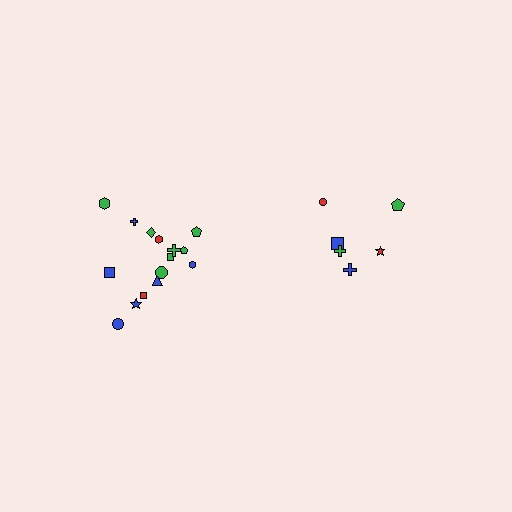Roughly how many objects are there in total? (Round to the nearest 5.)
Roughly 20 objects in total.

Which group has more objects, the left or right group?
The left group.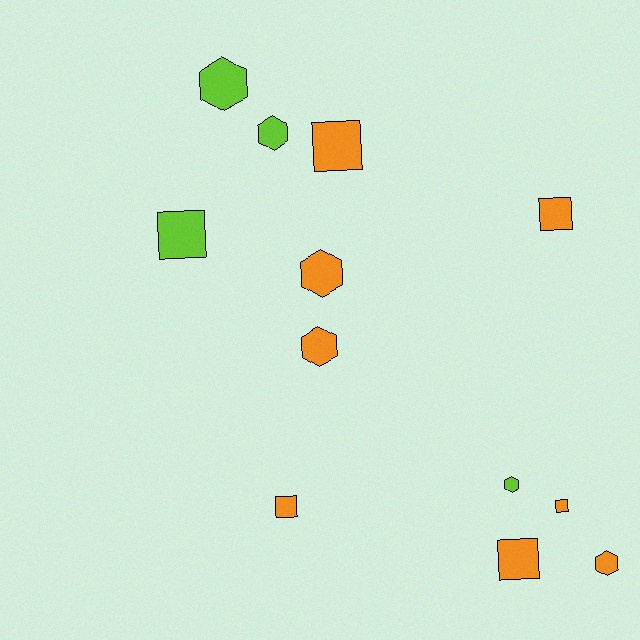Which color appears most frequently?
Orange, with 8 objects.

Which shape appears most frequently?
Hexagon, with 6 objects.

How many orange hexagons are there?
There are 3 orange hexagons.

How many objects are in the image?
There are 12 objects.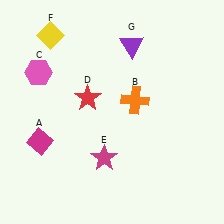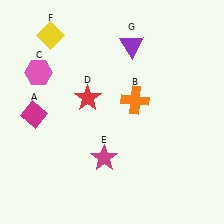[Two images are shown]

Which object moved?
The magenta diamond (A) moved up.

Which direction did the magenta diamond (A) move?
The magenta diamond (A) moved up.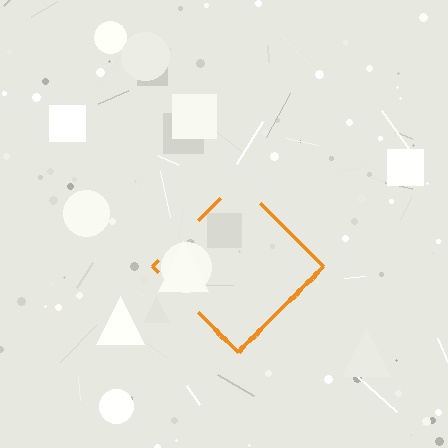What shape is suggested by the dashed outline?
The dashed outline suggests a diamond.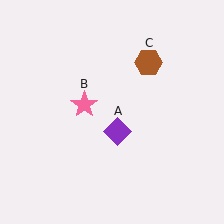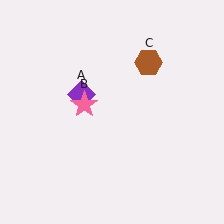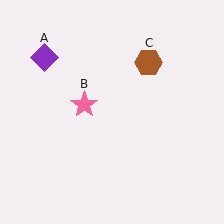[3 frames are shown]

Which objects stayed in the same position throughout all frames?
Pink star (object B) and brown hexagon (object C) remained stationary.